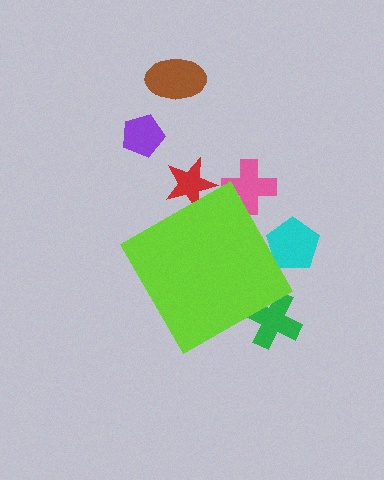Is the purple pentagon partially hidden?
No, the purple pentagon is fully visible.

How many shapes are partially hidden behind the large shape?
4 shapes are partially hidden.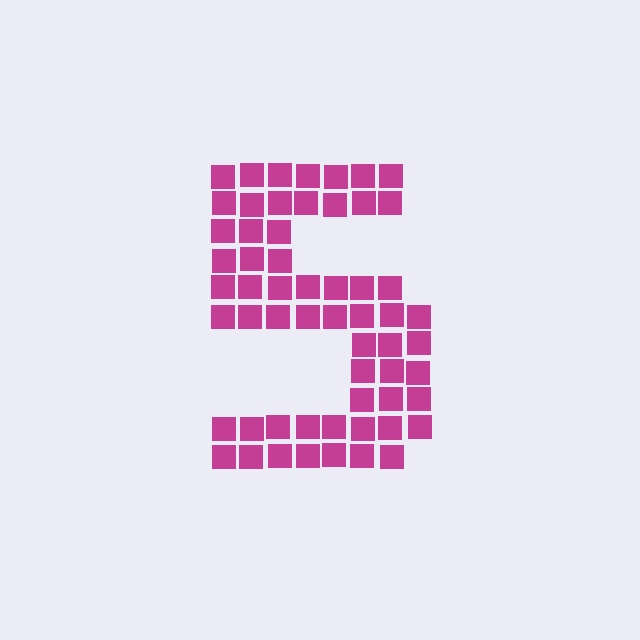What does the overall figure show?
The overall figure shows the digit 5.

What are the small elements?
The small elements are squares.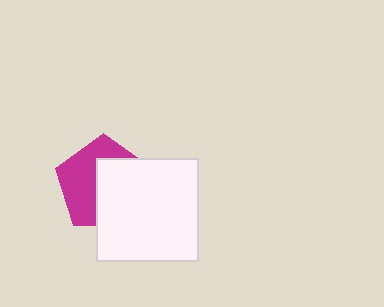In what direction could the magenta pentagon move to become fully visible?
The magenta pentagon could move toward the upper-left. That would shift it out from behind the white square entirely.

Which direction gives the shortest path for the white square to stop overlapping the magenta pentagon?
Moving toward the lower-right gives the shortest separation.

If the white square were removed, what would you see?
You would see the complete magenta pentagon.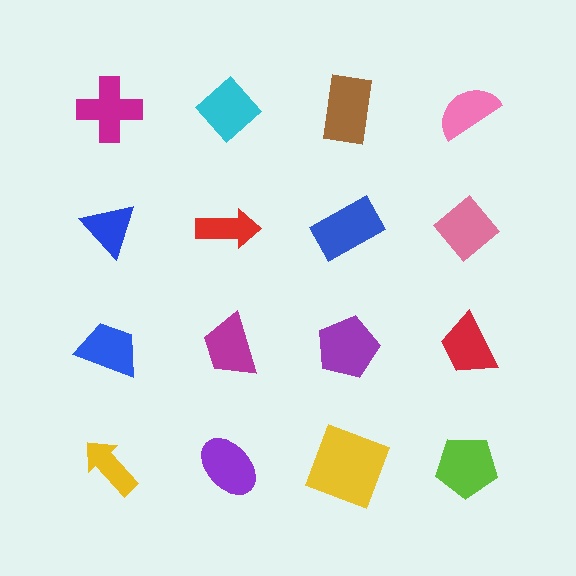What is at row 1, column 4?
A pink semicircle.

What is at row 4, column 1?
A yellow arrow.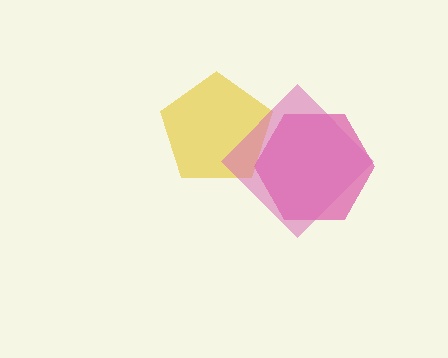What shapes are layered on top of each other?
The layered shapes are: a yellow pentagon, a magenta hexagon, a pink diamond.